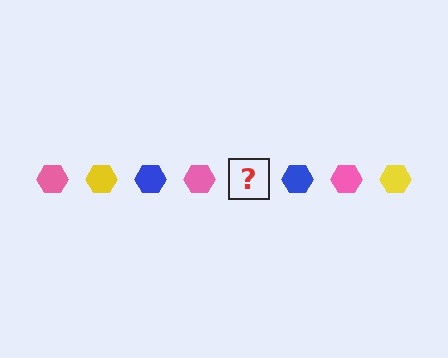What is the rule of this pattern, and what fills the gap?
The rule is that the pattern cycles through pink, yellow, blue hexagons. The gap should be filled with a yellow hexagon.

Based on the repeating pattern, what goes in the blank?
The blank should be a yellow hexagon.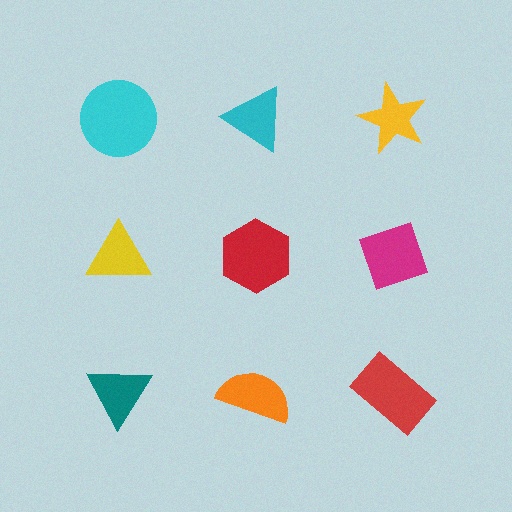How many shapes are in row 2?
3 shapes.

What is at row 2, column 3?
A magenta diamond.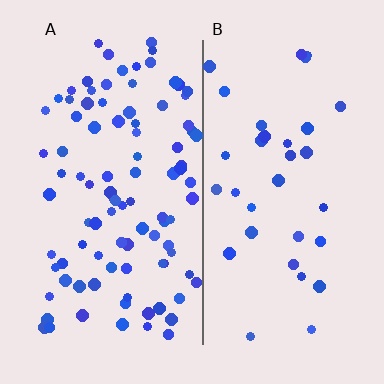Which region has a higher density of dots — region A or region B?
A (the left).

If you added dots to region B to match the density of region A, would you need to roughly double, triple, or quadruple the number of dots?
Approximately triple.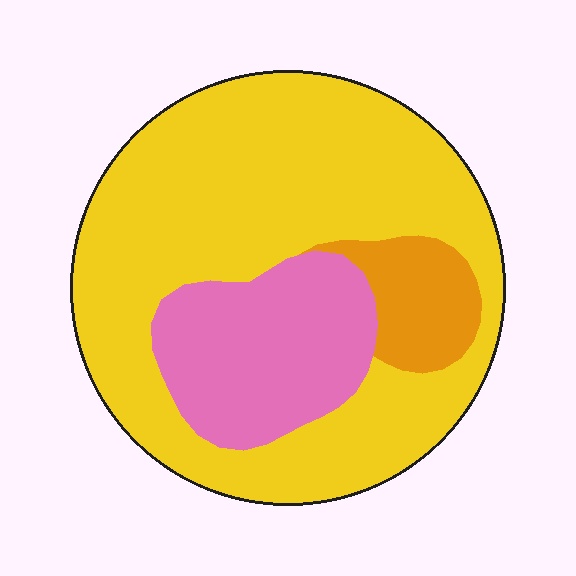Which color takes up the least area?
Orange, at roughly 10%.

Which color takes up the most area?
Yellow, at roughly 70%.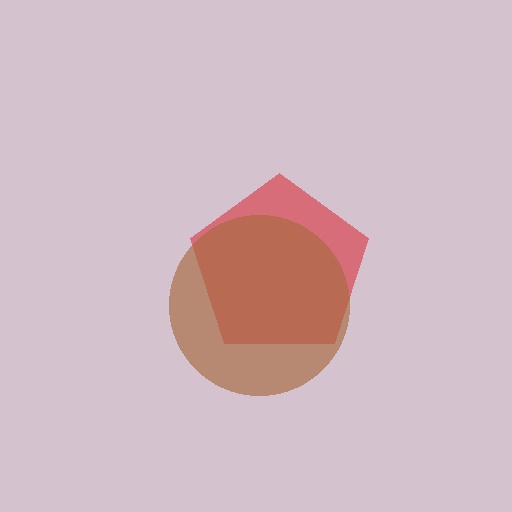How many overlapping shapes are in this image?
There are 2 overlapping shapes in the image.